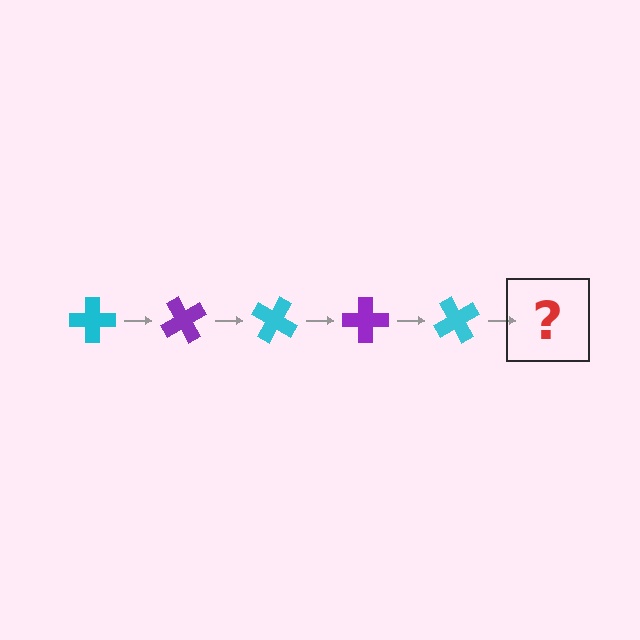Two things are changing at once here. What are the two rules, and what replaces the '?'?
The two rules are that it rotates 60 degrees each step and the color cycles through cyan and purple. The '?' should be a purple cross, rotated 300 degrees from the start.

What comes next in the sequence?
The next element should be a purple cross, rotated 300 degrees from the start.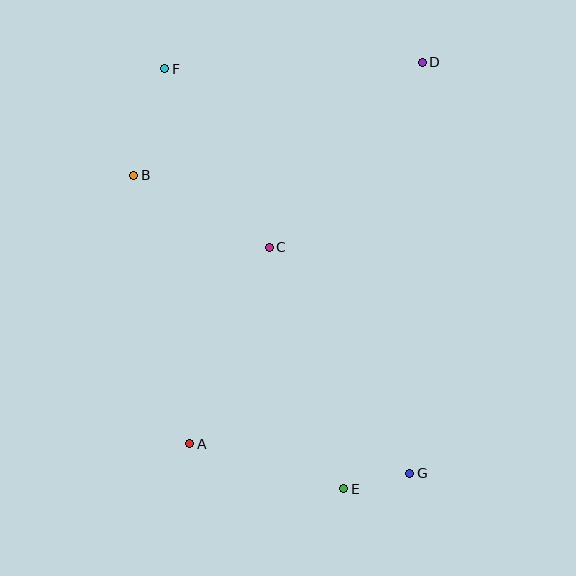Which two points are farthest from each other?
Points F and G are farthest from each other.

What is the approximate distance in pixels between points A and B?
The distance between A and B is approximately 275 pixels.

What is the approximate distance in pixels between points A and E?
The distance between A and E is approximately 160 pixels.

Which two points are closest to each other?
Points E and G are closest to each other.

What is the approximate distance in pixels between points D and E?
The distance between D and E is approximately 434 pixels.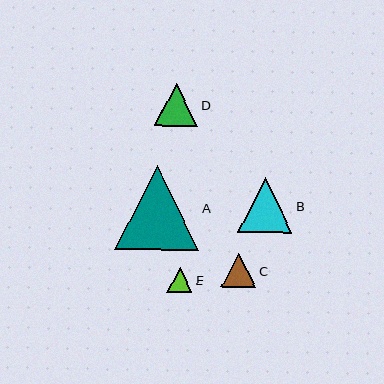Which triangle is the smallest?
Triangle E is the smallest with a size of approximately 25 pixels.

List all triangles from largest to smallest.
From largest to smallest: A, B, D, C, E.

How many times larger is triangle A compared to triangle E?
Triangle A is approximately 3.3 times the size of triangle E.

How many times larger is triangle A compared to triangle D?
Triangle A is approximately 2.0 times the size of triangle D.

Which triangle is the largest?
Triangle A is the largest with a size of approximately 84 pixels.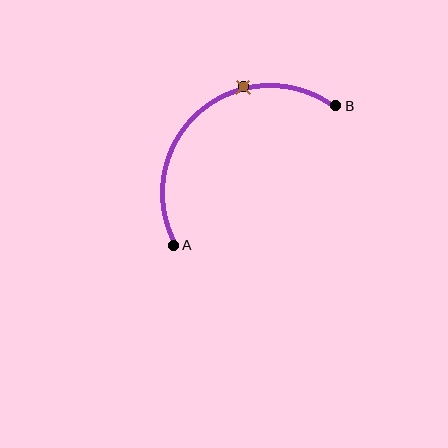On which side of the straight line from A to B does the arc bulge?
The arc bulges above and to the left of the straight line connecting A and B.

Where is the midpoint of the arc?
The arc midpoint is the point on the curve farthest from the straight line joining A and B. It sits above and to the left of that line.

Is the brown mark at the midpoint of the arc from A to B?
No. The brown mark lies on the arc but is closer to endpoint B. The arc midpoint would be at the point on the curve equidistant along the arc from both A and B.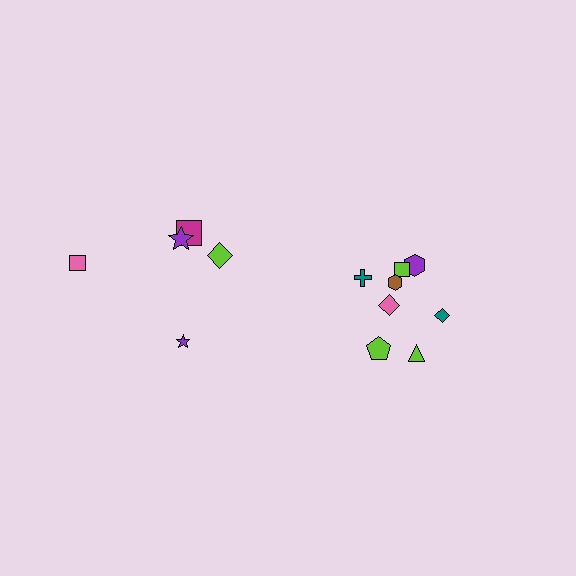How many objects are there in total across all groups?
There are 13 objects.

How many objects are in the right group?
There are 8 objects.